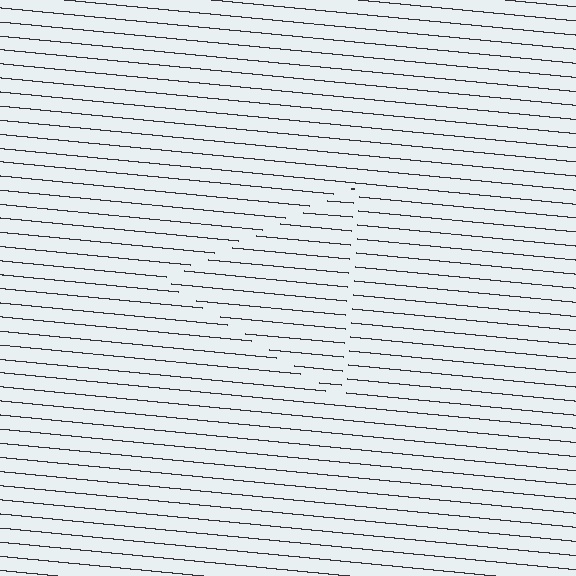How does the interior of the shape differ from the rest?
The interior of the shape contains the same grating, shifted by half a period — the contour is defined by the phase discontinuity where line-ends from the inner and outer gratings abut.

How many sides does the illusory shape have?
3 sides — the line-ends trace a triangle.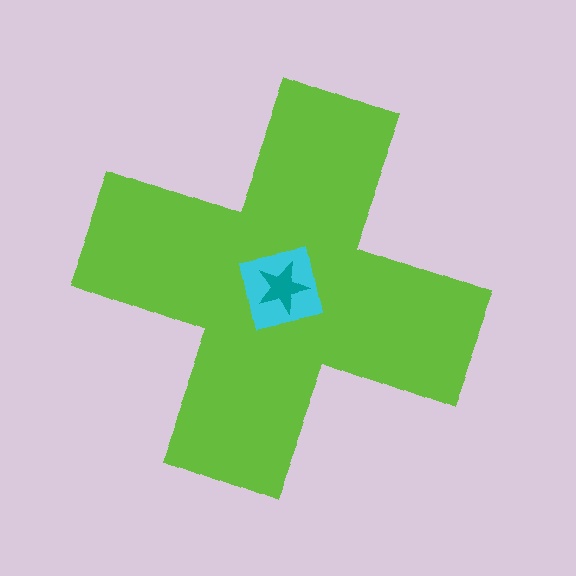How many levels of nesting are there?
3.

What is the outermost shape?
The lime cross.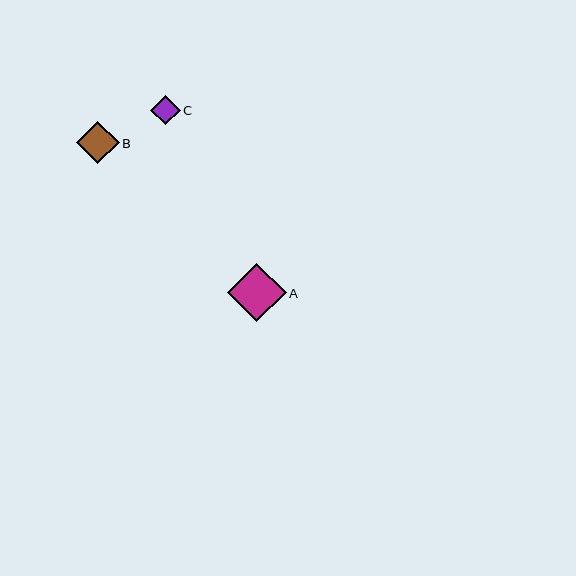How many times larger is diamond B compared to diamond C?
Diamond B is approximately 1.5 times the size of diamond C.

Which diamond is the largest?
Diamond A is the largest with a size of approximately 58 pixels.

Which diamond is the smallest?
Diamond C is the smallest with a size of approximately 29 pixels.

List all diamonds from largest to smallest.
From largest to smallest: A, B, C.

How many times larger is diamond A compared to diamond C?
Diamond A is approximately 2.0 times the size of diamond C.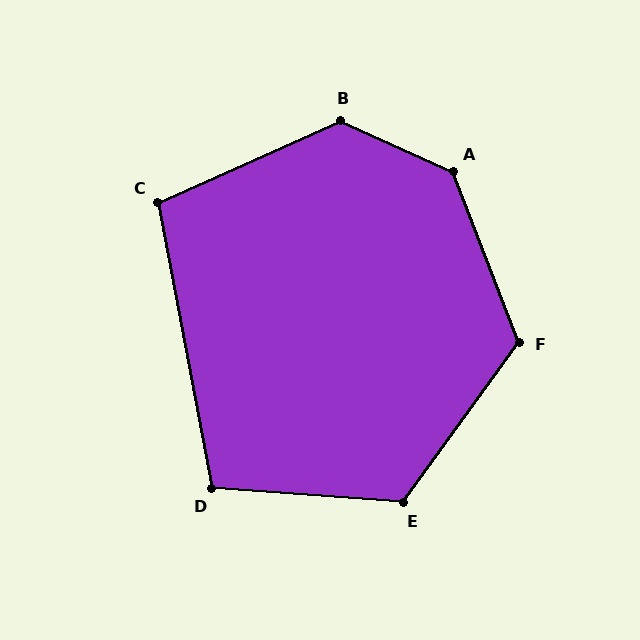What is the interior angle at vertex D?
Approximately 105 degrees (obtuse).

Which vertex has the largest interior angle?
A, at approximately 135 degrees.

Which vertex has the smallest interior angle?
C, at approximately 103 degrees.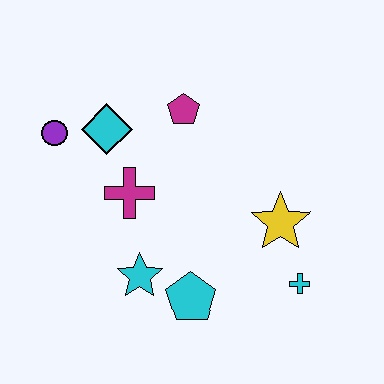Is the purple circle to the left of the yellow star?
Yes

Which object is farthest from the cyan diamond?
The cyan cross is farthest from the cyan diamond.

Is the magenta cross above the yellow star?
Yes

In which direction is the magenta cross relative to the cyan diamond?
The magenta cross is below the cyan diamond.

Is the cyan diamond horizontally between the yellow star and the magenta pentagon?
No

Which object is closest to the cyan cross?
The yellow star is closest to the cyan cross.